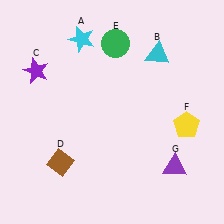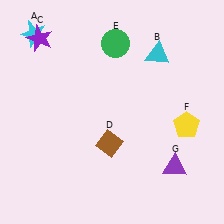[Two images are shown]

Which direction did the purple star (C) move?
The purple star (C) moved up.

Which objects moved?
The objects that moved are: the cyan star (A), the purple star (C), the brown diamond (D).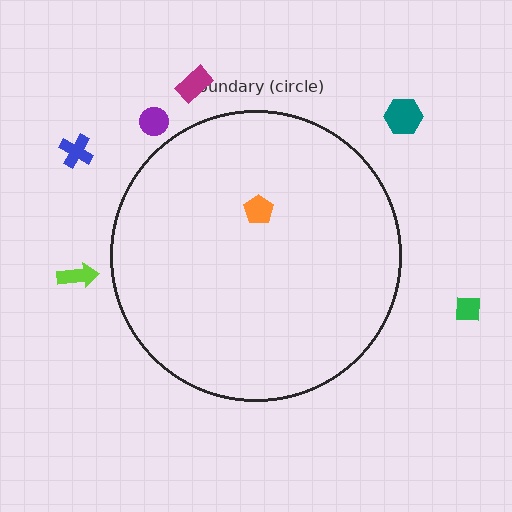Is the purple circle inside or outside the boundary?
Outside.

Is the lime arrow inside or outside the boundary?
Outside.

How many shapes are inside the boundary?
1 inside, 6 outside.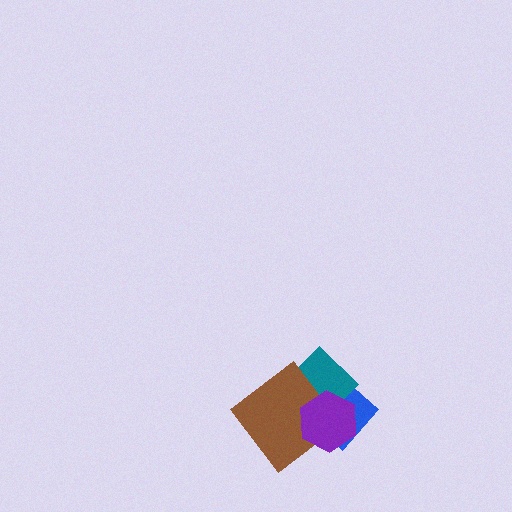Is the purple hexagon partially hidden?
No, no other shape covers it.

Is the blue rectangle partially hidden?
Yes, it is partially covered by another shape.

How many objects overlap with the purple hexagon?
3 objects overlap with the purple hexagon.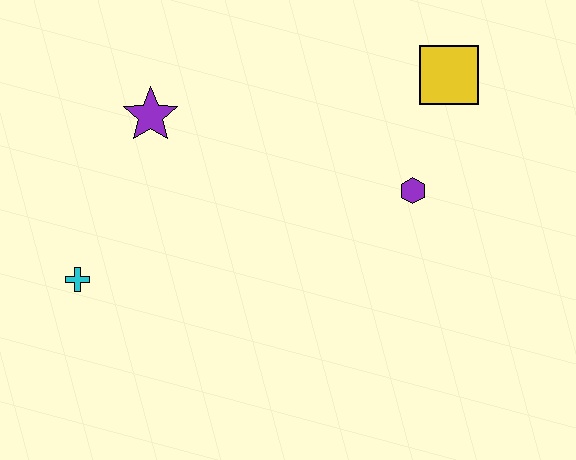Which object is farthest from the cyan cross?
The yellow square is farthest from the cyan cross.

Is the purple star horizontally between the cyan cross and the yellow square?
Yes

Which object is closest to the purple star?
The cyan cross is closest to the purple star.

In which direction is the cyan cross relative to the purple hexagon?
The cyan cross is to the left of the purple hexagon.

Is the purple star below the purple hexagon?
No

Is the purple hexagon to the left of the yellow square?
Yes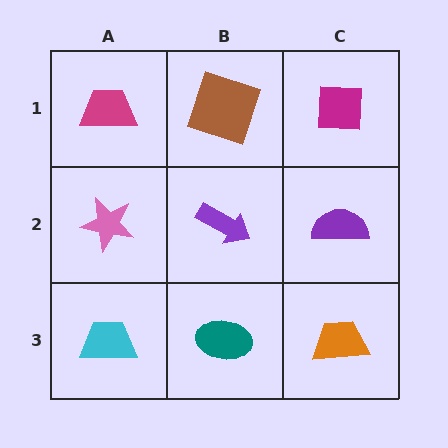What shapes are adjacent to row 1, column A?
A pink star (row 2, column A), a brown square (row 1, column B).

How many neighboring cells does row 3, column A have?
2.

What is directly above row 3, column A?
A pink star.